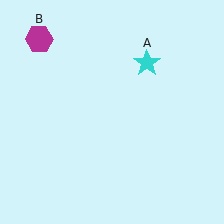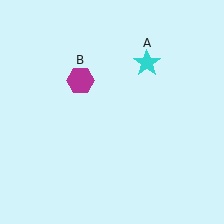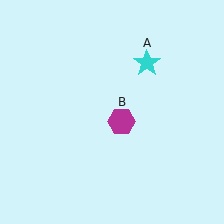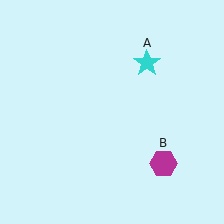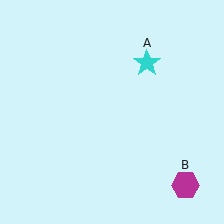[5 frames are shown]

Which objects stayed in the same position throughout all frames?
Cyan star (object A) remained stationary.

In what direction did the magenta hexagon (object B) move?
The magenta hexagon (object B) moved down and to the right.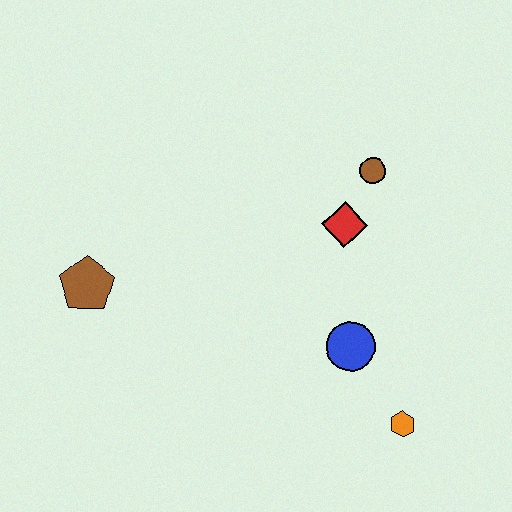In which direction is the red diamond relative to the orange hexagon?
The red diamond is above the orange hexagon.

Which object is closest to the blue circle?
The orange hexagon is closest to the blue circle.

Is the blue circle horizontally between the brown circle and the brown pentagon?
Yes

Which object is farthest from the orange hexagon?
The brown pentagon is farthest from the orange hexagon.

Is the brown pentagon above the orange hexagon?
Yes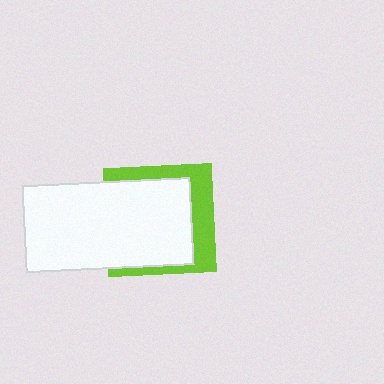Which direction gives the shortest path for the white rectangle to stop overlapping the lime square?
Moving toward the lower-left gives the shortest separation.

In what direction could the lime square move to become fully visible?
The lime square could move toward the upper-right. That would shift it out from behind the white rectangle entirely.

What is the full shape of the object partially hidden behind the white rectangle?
The partially hidden object is a lime square.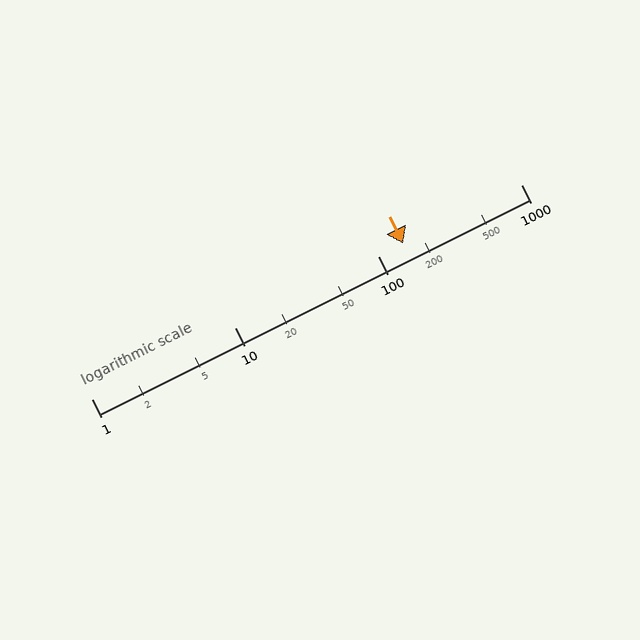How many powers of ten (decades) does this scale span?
The scale spans 3 decades, from 1 to 1000.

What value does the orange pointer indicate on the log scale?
The pointer indicates approximately 150.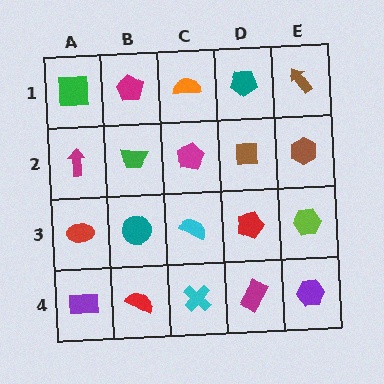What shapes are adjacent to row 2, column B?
A magenta pentagon (row 1, column B), a teal circle (row 3, column B), a magenta arrow (row 2, column A), a magenta pentagon (row 2, column C).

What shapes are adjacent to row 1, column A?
A magenta arrow (row 2, column A), a magenta pentagon (row 1, column B).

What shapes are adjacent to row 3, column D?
A brown square (row 2, column D), a magenta rectangle (row 4, column D), a cyan semicircle (row 3, column C), a lime hexagon (row 3, column E).